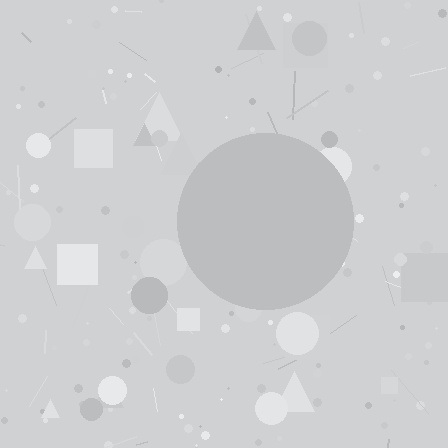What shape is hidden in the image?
A circle is hidden in the image.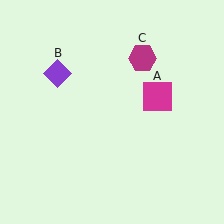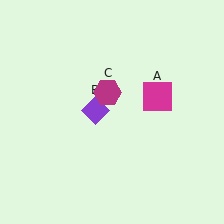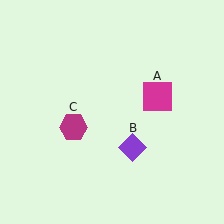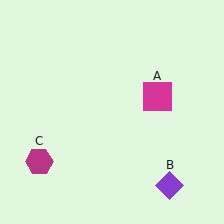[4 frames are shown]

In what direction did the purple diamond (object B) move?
The purple diamond (object B) moved down and to the right.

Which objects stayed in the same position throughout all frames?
Magenta square (object A) remained stationary.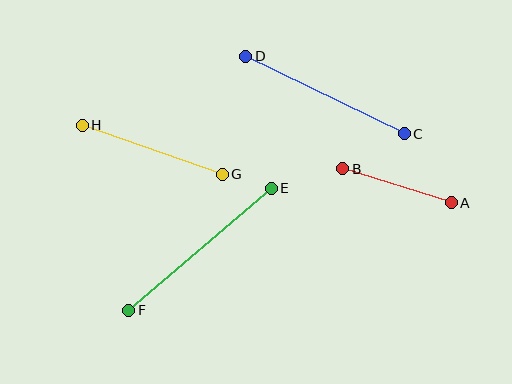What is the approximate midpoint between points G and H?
The midpoint is at approximately (152, 150) pixels.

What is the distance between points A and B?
The distance is approximately 114 pixels.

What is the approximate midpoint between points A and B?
The midpoint is at approximately (397, 186) pixels.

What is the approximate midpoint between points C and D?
The midpoint is at approximately (325, 95) pixels.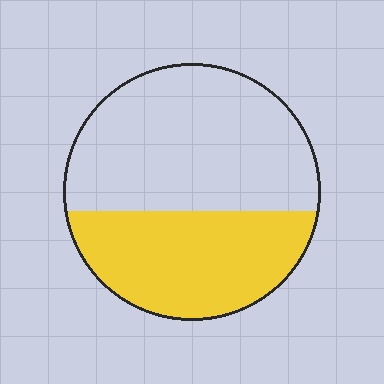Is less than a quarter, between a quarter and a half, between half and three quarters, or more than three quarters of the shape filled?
Between a quarter and a half.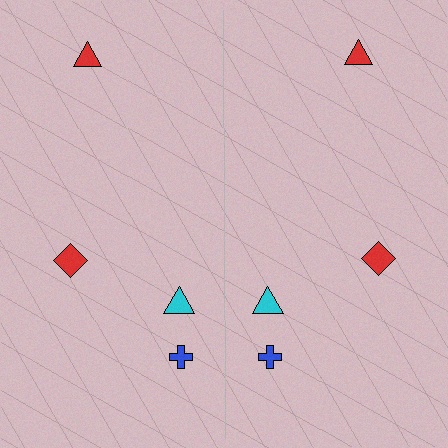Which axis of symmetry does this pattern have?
The pattern has a vertical axis of symmetry running through the center of the image.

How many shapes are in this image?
There are 8 shapes in this image.